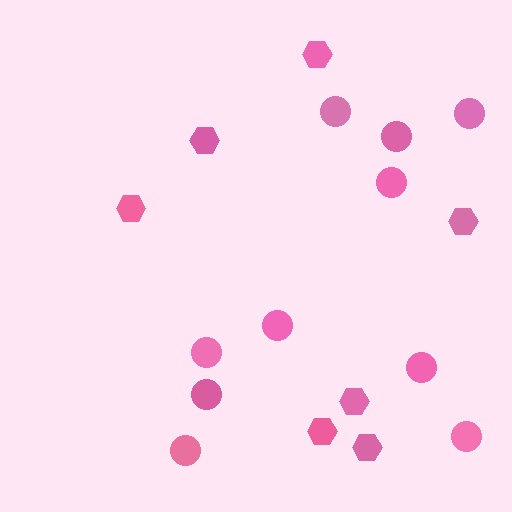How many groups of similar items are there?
There are 2 groups: one group of circles (10) and one group of hexagons (7).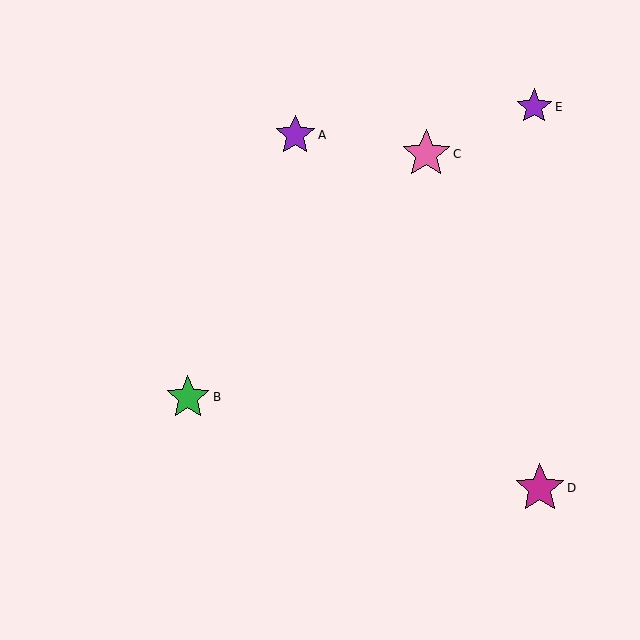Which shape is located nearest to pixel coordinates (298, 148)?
The purple star (labeled A) at (295, 135) is nearest to that location.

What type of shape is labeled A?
Shape A is a purple star.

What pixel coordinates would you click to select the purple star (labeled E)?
Click at (534, 107) to select the purple star E.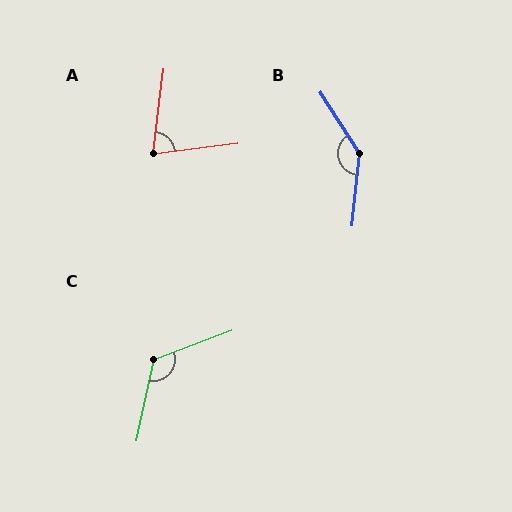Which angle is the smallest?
A, at approximately 76 degrees.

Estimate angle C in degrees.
Approximately 123 degrees.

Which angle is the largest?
B, at approximately 141 degrees.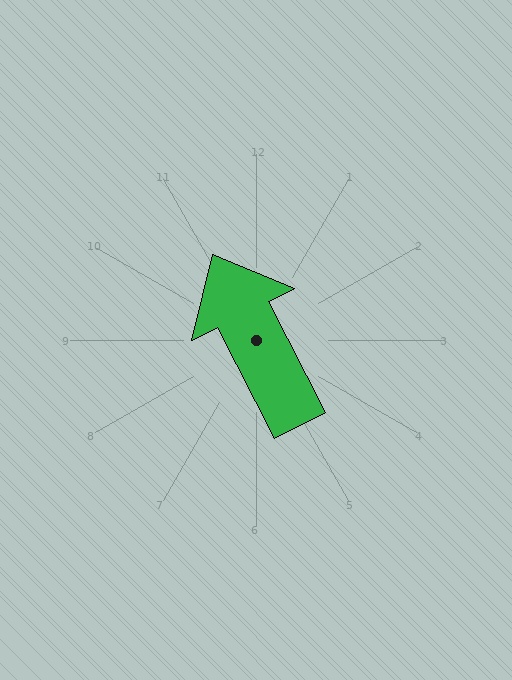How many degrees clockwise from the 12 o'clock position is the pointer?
Approximately 333 degrees.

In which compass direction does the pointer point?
Northwest.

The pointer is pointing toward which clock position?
Roughly 11 o'clock.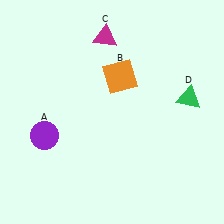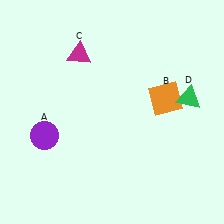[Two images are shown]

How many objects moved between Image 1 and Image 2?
2 objects moved between the two images.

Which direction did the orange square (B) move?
The orange square (B) moved right.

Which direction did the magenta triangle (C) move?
The magenta triangle (C) moved left.